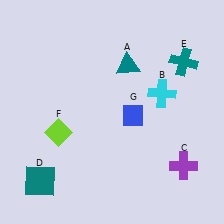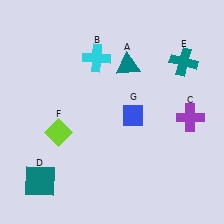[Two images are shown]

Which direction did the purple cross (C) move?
The purple cross (C) moved up.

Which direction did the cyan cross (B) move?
The cyan cross (B) moved left.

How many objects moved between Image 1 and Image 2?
2 objects moved between the two images.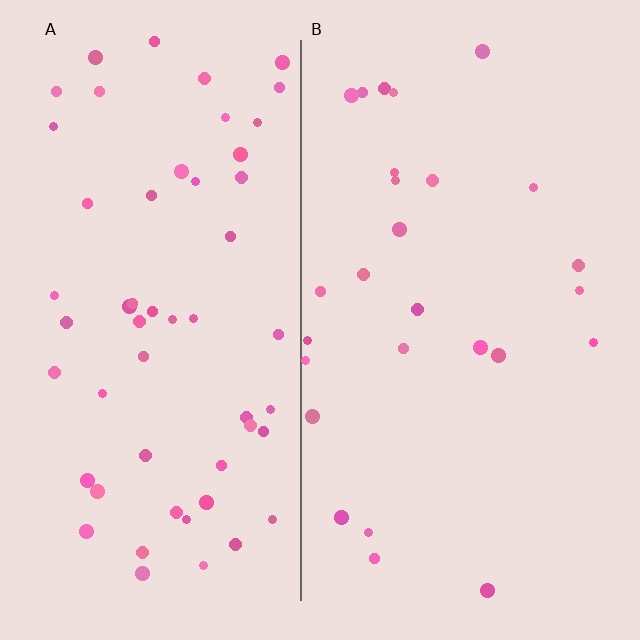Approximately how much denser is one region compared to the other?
Approximately 2.0× — region A over region B.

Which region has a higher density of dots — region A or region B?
A (the left).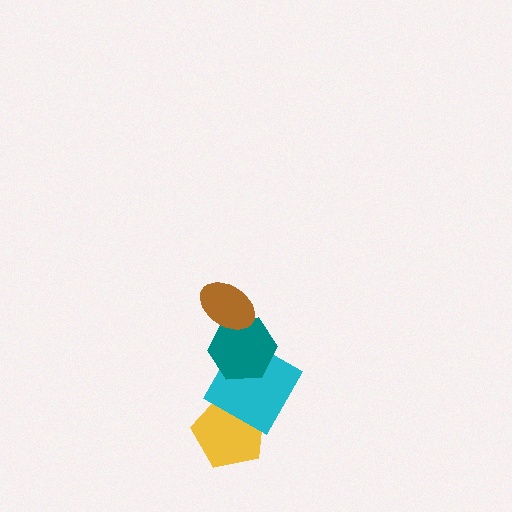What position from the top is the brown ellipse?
The brown ellipse is 1st from the top.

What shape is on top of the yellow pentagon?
The cyan square is on top of the yellow pentagon.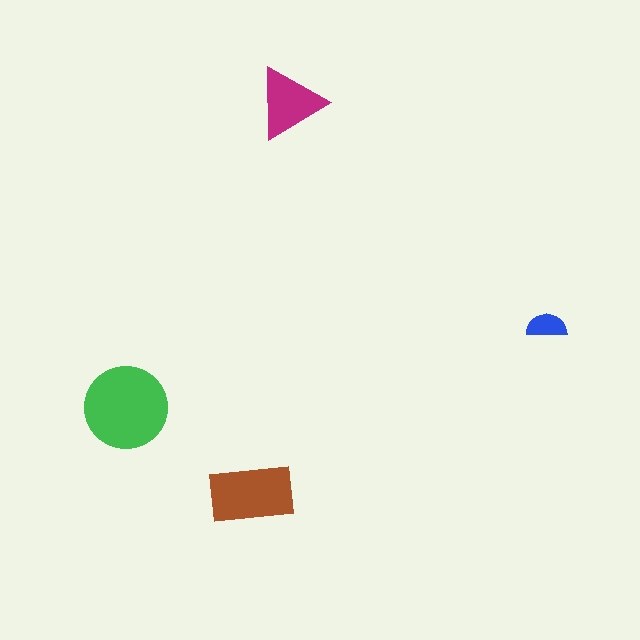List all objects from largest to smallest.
The green circle, the brown rectangle, the magenta triangle, the blue semicircle.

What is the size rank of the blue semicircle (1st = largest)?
4th.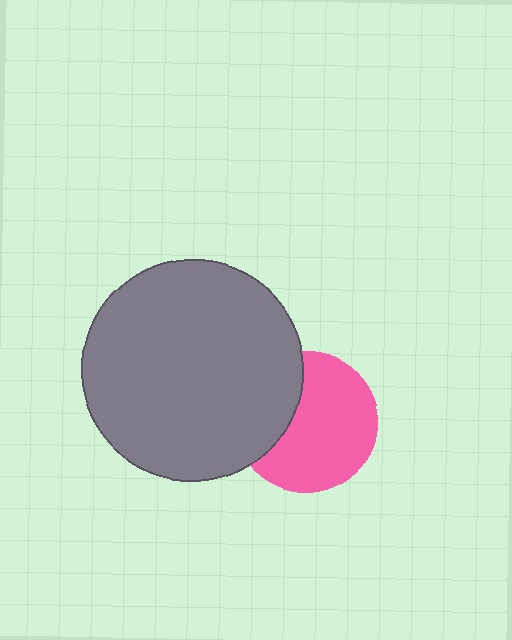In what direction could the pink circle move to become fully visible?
The pink circle could move right. That would shift it out from behind the gray circle entirely.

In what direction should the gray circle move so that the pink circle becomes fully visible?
The gray circle should move left. That is the shortest direction to clear the overlap and leave the pink circle fully visible.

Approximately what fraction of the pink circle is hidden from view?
Roughly 32% of the pink circle is hidden behind the gray circle.